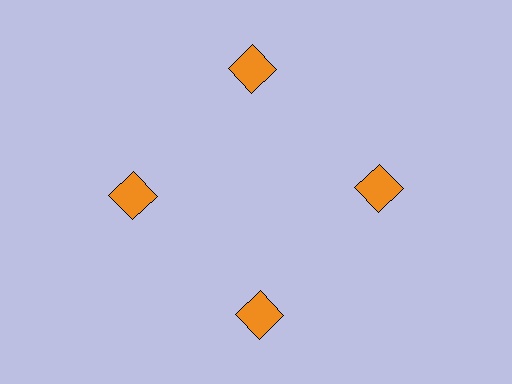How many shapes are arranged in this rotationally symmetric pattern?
There are 4 shapes, arranged in 4 groups of 1.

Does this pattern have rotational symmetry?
Yes, this pattern has 4-fold rotational symmetry. It looks the same after rotating 90 degrees around the center.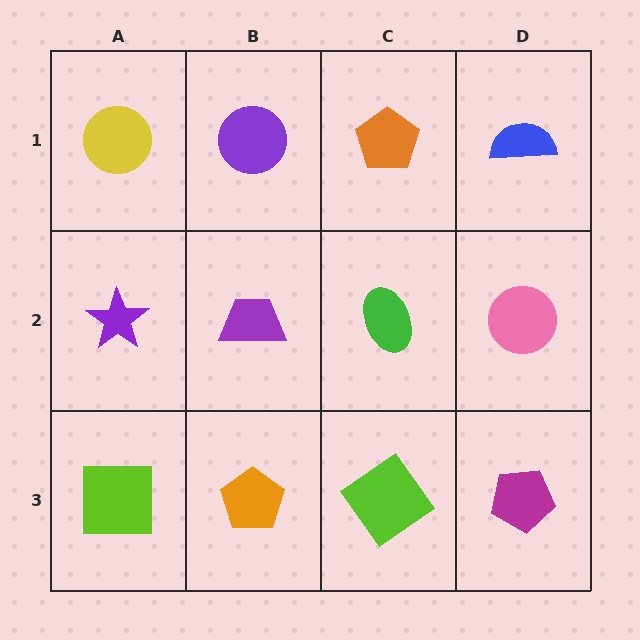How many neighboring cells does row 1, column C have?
3.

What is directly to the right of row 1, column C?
A blue semicircle.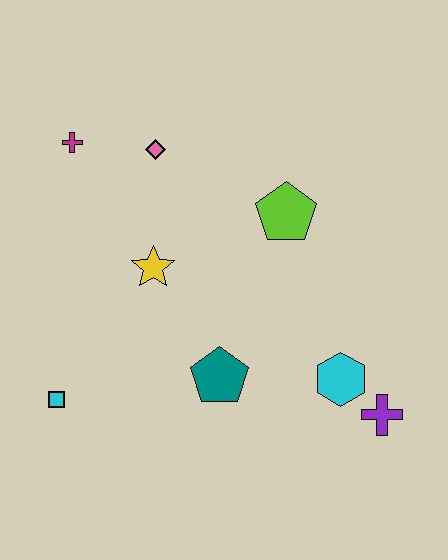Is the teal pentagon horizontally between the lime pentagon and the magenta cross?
Yes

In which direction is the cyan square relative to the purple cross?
The cyan square is to the left of the purple cross.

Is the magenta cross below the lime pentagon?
No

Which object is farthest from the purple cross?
The magenta cross is farthest from the purple cross.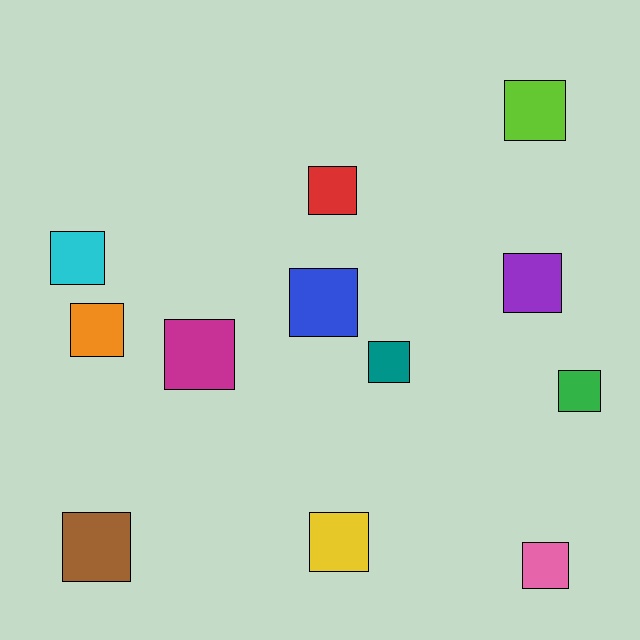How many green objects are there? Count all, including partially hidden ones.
There is 1 green object.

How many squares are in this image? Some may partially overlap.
There are 12 squares.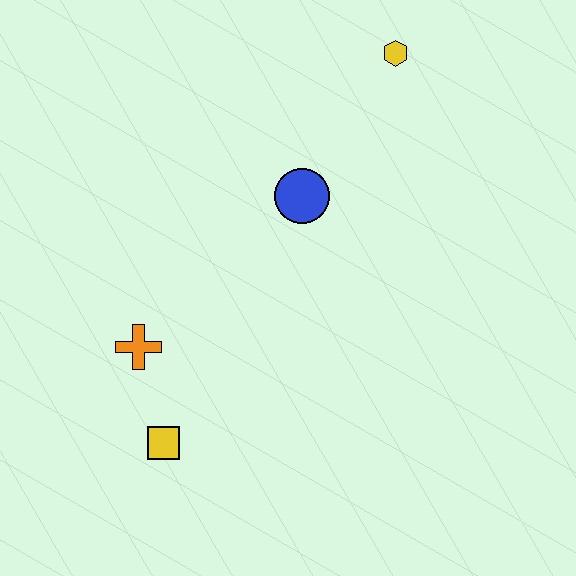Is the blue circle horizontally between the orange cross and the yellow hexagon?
Yes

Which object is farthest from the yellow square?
The yellow hexagon is farthest from the yellow square.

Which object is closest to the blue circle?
The yellow hexagon is closest to the blue circle.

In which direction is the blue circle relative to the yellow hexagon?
The blue circle is below the yellow hexagon.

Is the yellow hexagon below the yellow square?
No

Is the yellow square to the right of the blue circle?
No